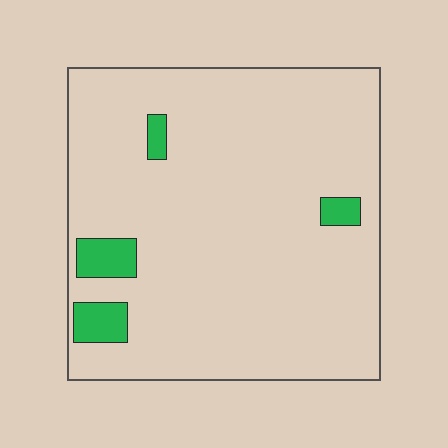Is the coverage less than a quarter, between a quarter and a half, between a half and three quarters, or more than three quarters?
Less than a quarter.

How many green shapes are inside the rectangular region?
4.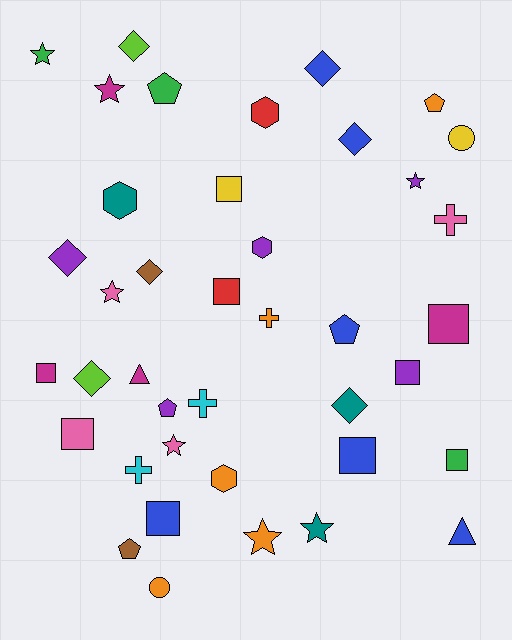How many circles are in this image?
There are 2 circles.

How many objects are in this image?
There are 40 objects.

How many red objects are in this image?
There are 2 red objects.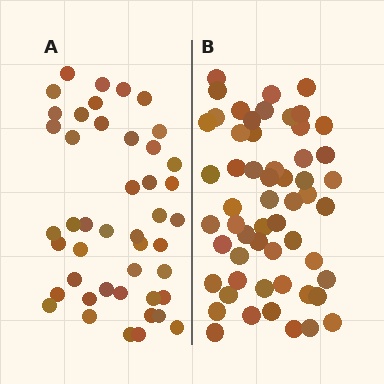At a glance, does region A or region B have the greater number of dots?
Region B (the right region) has more dots.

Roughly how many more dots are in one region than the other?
Region B has roughly 12 or so more dots than region A.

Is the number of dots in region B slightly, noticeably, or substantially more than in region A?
Region B has only slightly more — the two regions are fairly close. The ratio is roughly 1.2 to 1.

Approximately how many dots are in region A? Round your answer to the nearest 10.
About 40 dots. (The exact count is 45, which rounds to 40.)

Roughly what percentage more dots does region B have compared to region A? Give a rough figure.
About 25% more.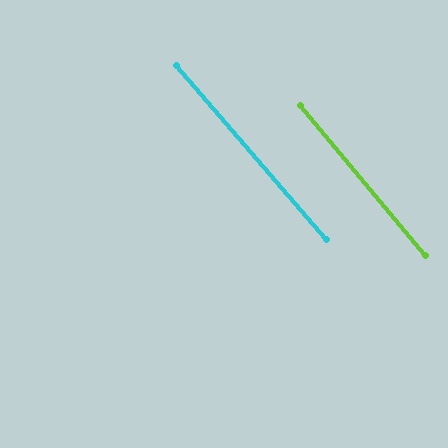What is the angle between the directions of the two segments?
Approximately 1 degree.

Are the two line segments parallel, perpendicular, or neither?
Parallel — their directions differ by only 0.9°.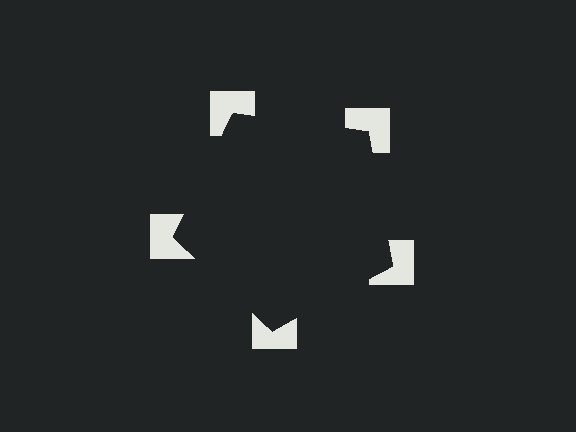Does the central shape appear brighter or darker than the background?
It typically appears slightly darker than the background, even though no actual brightness change is drawn.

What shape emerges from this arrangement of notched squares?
An illusory pentagon — its edges are inferred from the aligned wedge cuts in the notched squares, not physically drawn.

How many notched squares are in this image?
There are 5 — one at each vertex of the illusory pentagon.